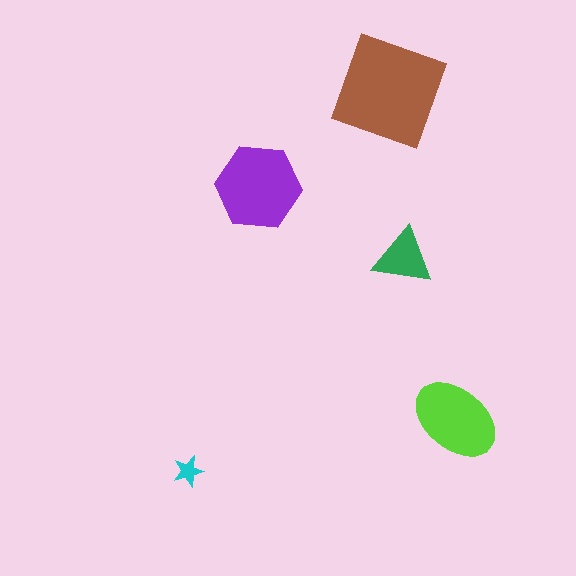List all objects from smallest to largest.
The cyan star, the green triangle, the lime ellipse, the purple hexagon, the brown diamond.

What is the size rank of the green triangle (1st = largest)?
4th.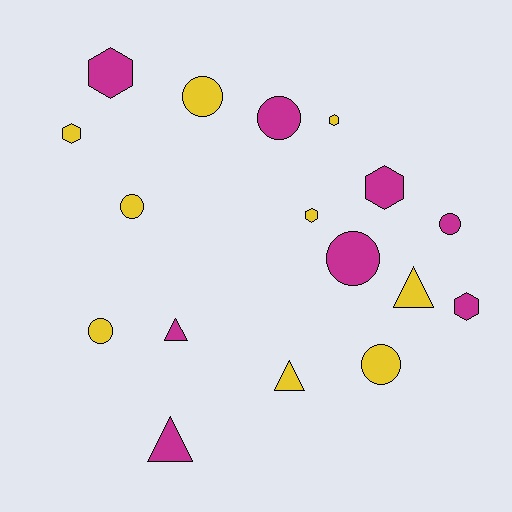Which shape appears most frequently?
Circle, with 7 objects.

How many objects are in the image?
There are 17 objects.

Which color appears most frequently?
Yellow, with 9 objects.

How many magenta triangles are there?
There are 2 magenta triangles.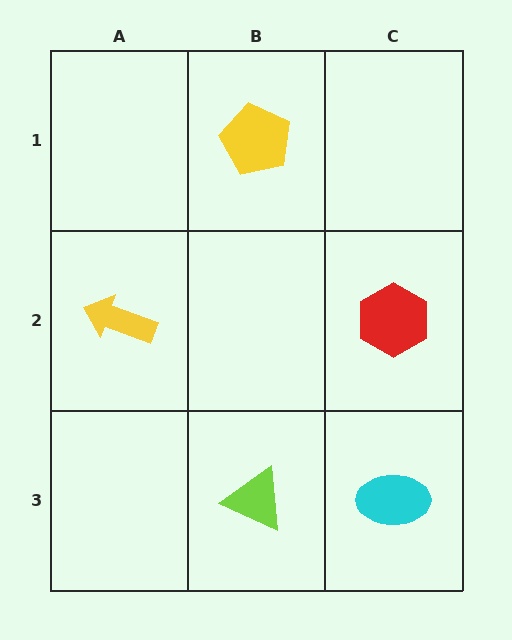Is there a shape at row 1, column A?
No, that cell is empty.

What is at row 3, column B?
A lime triangle.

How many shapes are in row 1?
1 shape.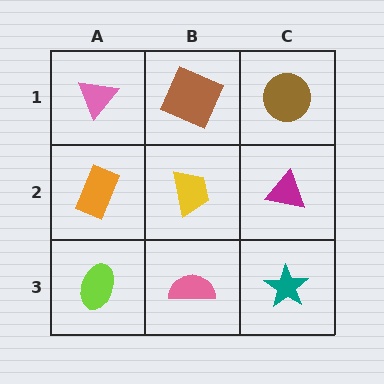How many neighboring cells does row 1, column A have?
2.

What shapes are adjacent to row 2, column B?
A brown square (row 1, column B), a pink semicircle (row 3, column B), an orange rectangle (row 2, column A), a magenta triangle (row 2, column C).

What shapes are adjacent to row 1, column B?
A yellow trapezoid (row 2, column B), a pink triangle (row 1, column A), a brown circle (row 1, column C).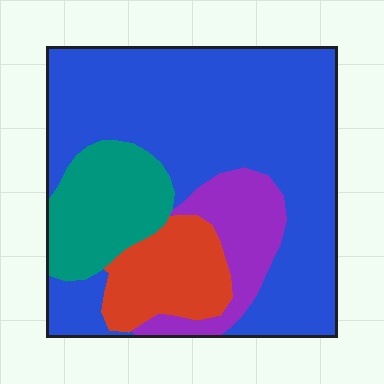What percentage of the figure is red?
Red takes up about one eighth (1/8) of the figure.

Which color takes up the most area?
Blue, at roughly 60%.